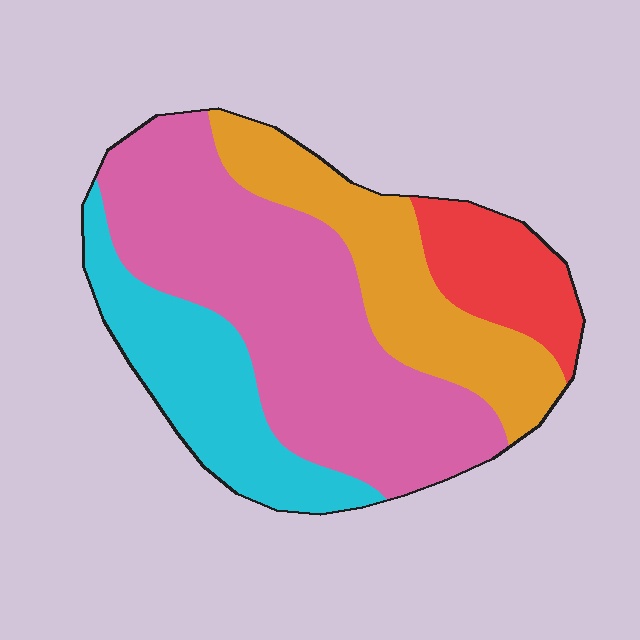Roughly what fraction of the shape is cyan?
Cyan covers 20% of the shape.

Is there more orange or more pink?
Pink.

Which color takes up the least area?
Red, at roughly 10%.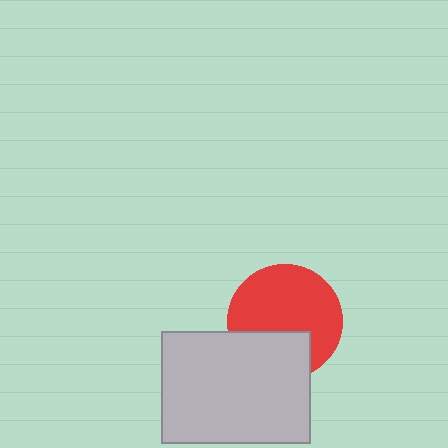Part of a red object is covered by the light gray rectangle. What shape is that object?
It is a circle.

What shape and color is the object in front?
The object in front is a light gray rectangle.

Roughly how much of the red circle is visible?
Most of it is visible (roughly 69%).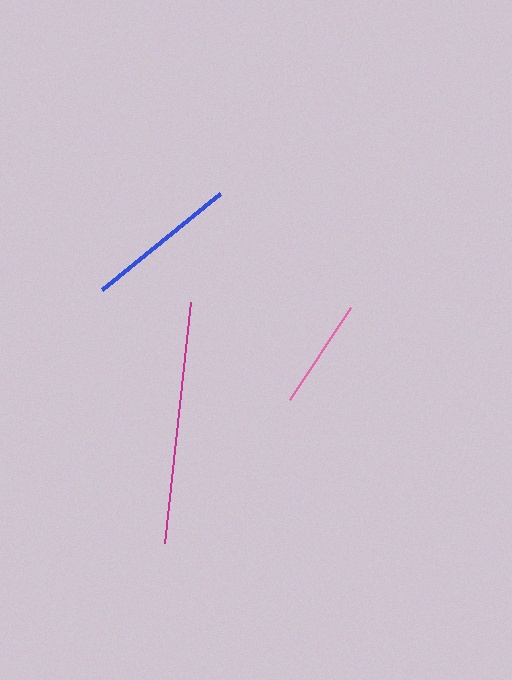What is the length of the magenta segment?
The magenta segment is approximately 243 pixels long.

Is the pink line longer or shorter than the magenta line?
The magenta line is longer than the pink line.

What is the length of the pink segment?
The pink segment is approximately 109 pixels long.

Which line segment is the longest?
The magenta line is the longest at approximately 243 pixels.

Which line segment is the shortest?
The pink line is the shortest at approximately 109 pixels.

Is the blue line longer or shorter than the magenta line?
The magenta line is longer than the blue line.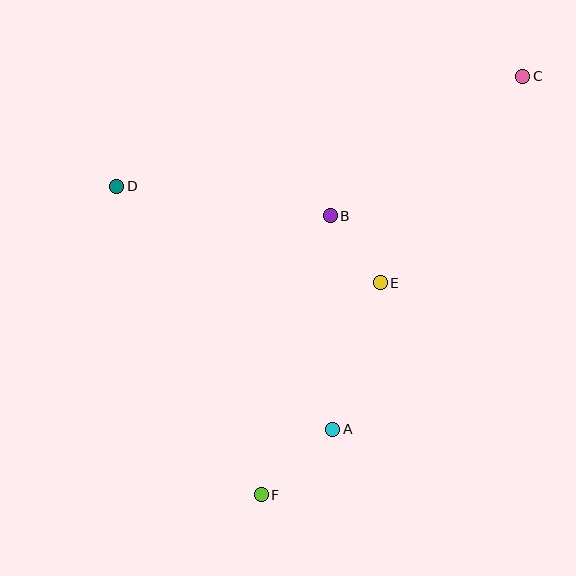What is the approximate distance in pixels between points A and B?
The distance between A and B is approximately 214 pixels.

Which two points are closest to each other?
Points B and E are closest to each other.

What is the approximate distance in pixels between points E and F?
The distance between E and F is approximately 243 pixels.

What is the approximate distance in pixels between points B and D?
The distance between B and D is approximately 215 pixels.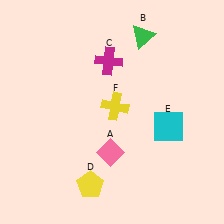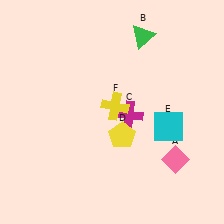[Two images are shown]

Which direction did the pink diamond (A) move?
The pink diamond (A) moved right.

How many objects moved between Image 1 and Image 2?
3 objects moved between the two images.